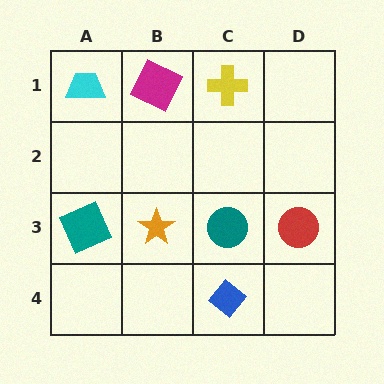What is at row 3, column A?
A teal square.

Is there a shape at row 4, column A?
No, that cell is empty.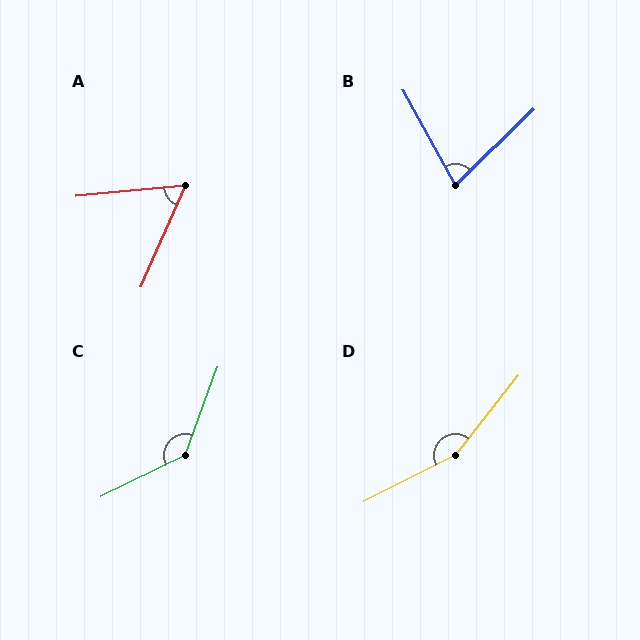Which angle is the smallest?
A, at approximately 61 degrees.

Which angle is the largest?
D, at approximately 155 degrees.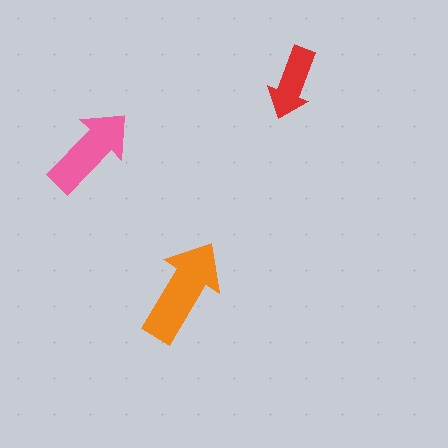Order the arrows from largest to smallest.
the orange one, the pink one, the red one.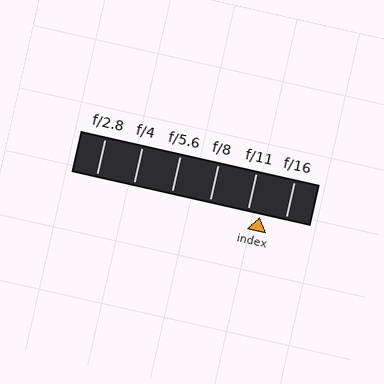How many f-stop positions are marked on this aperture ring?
There are 6 f-stop positions marked.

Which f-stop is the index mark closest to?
The index mark is closest to f/11.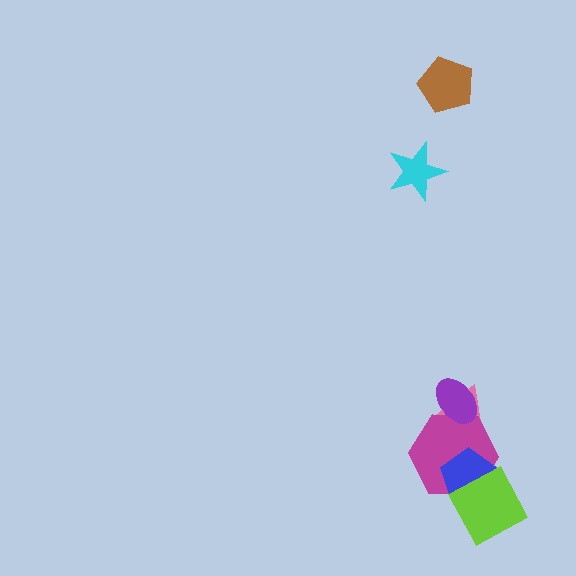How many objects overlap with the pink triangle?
2 objects overlap with the pink triangle.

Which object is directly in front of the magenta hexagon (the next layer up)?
The blue pentagon is directly in front of the magenta hexagon.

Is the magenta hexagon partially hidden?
Yes, it is partially covered by another shape.